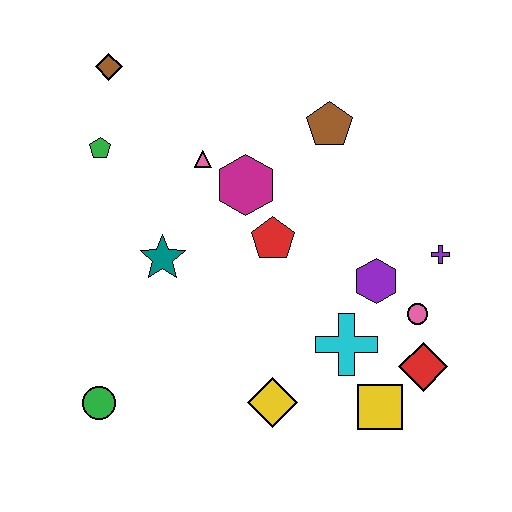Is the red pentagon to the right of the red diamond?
No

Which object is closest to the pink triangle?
The magenta hexagon is closest to the pink triangle.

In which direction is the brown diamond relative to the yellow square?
The brown diamond is above the yellow square.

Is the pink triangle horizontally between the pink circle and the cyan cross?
No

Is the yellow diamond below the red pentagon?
Yes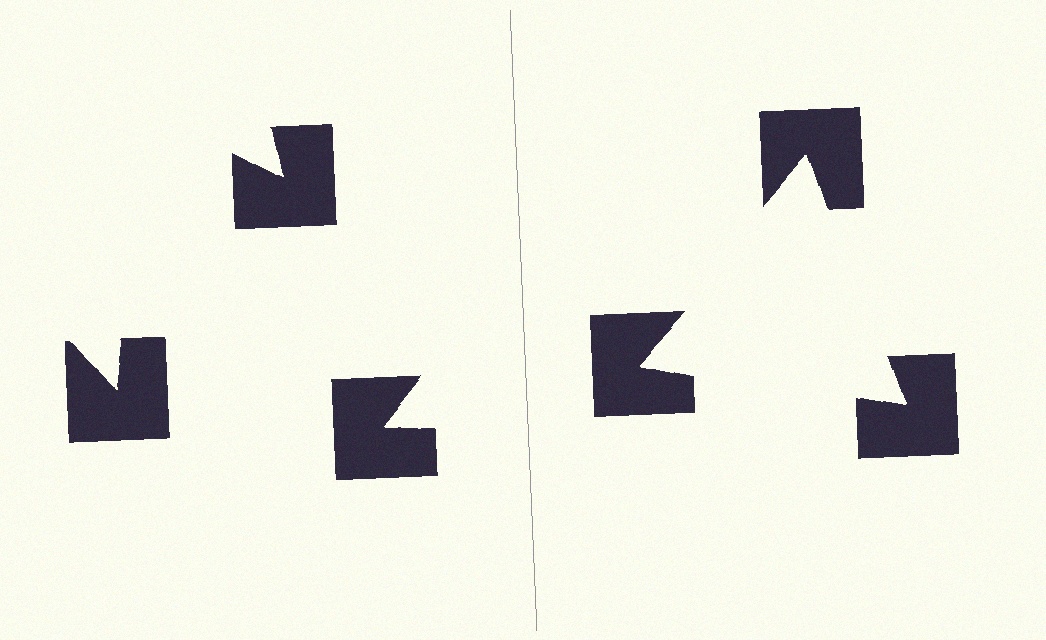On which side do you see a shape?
An illusory triangle appears on the right side. On the left side the wedge cuts are rotated, so no coherent shape forms.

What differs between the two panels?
The notched squares are positioned identically on both sides; only the wedge orientations differ. On the right they align to a triangle; on the left they are misaligned.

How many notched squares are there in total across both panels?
6 — 3 on each side.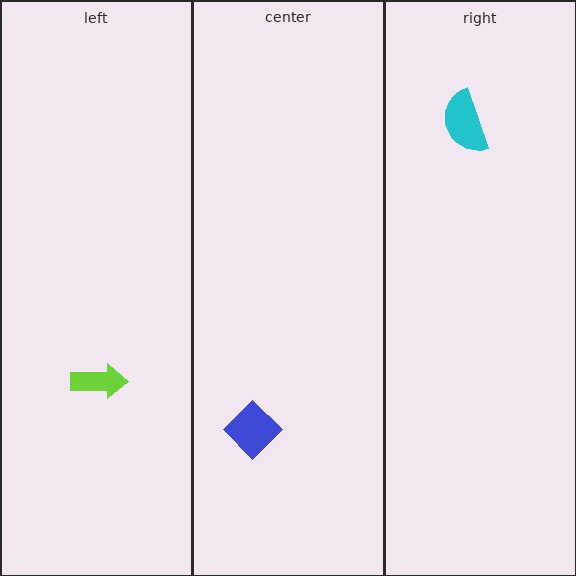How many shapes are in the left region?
1.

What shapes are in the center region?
The blue diamond.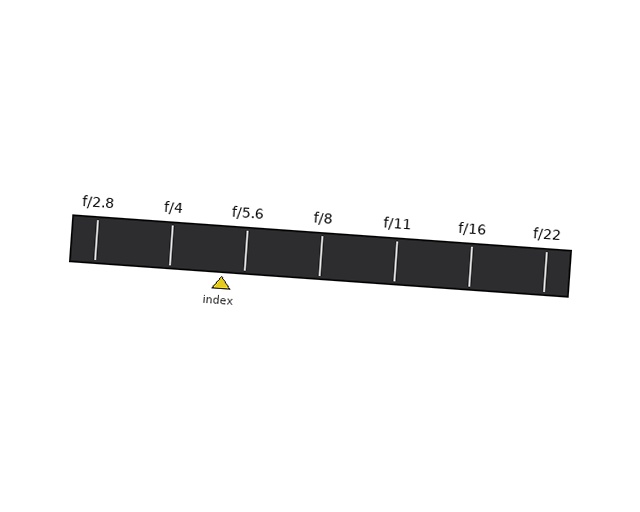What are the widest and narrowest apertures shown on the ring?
The widest aperture shown is f/2.8 and the narrowest is f/22.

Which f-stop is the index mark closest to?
The index mark is closest to f/5.6.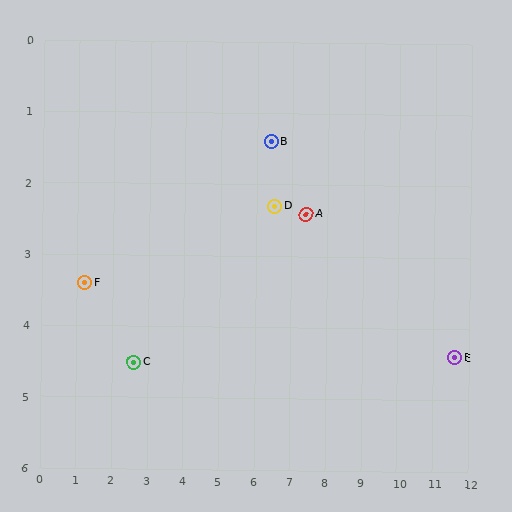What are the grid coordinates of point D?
Point D is at approximately (6.5, 2.3).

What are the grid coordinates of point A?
Point A is at approximately (7.4, 2.4).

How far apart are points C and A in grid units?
Points C and A are about 5.2 grid units apart.